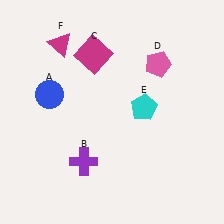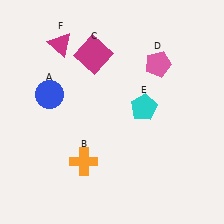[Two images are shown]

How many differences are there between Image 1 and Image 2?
There is 1 difference between the two images.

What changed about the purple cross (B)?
In Image 1, B is purple. In Image 2, it changed to orange.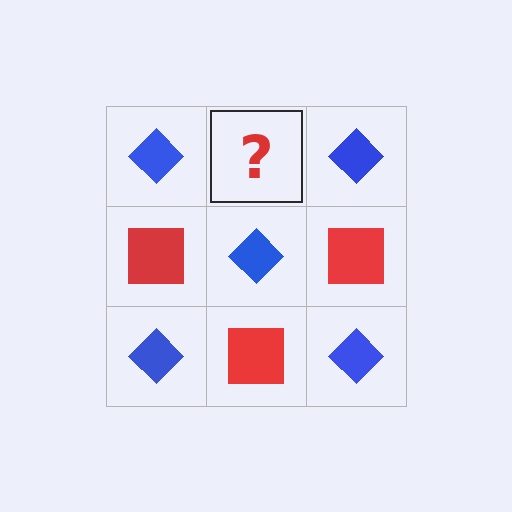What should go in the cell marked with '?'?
The missing cell should contain a red square.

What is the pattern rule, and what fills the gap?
The rule is that it alternates blue diamond and red square in a checkerboard pattern. The gap should be filled with a red square.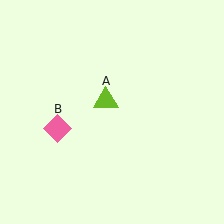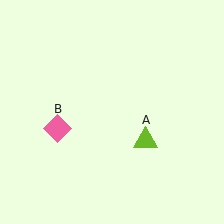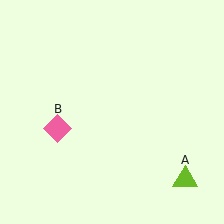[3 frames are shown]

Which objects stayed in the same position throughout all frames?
Pink diamond (object B) remained stationary.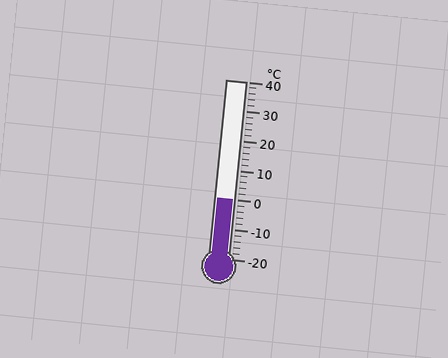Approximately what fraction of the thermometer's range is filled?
The thermometer is filled to approximately 35% of its range.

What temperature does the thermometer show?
The thermometer shows approximately 0°C.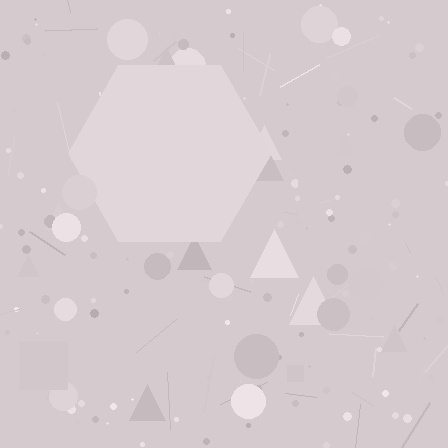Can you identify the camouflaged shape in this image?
The camouflaged shape is a hexagon.